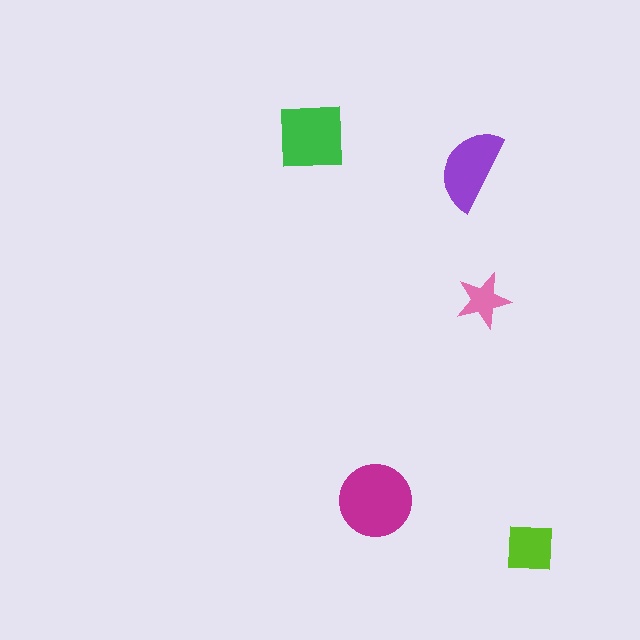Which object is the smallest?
The pink star.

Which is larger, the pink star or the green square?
The green square.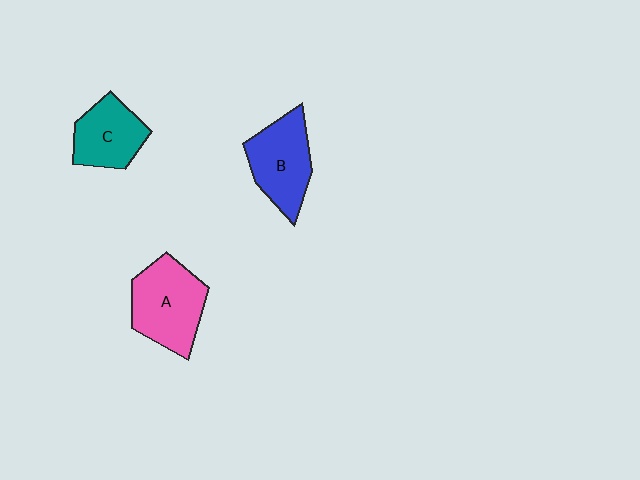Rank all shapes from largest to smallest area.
From largest to smallest: A (pink), B (blue), C (teal).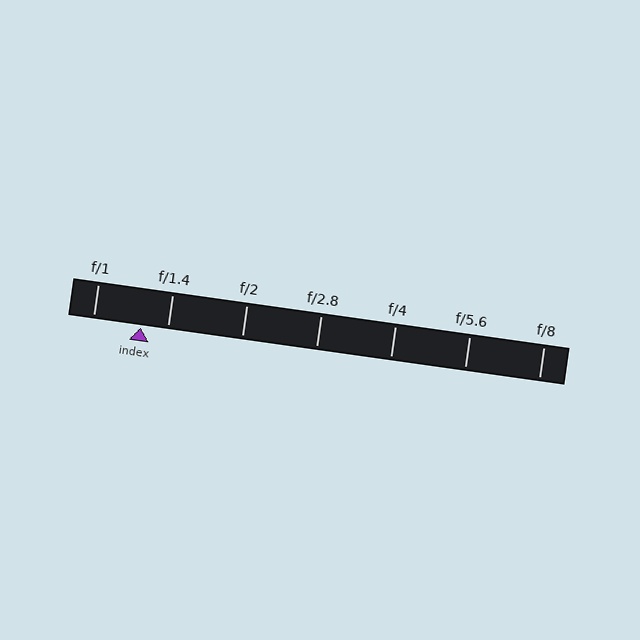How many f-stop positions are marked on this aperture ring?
There are 7 f-stop positions marked.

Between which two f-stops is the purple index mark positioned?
The index mark is between f/1 and f/1.4.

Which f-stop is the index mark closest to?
The index mark is closest to f/1.4.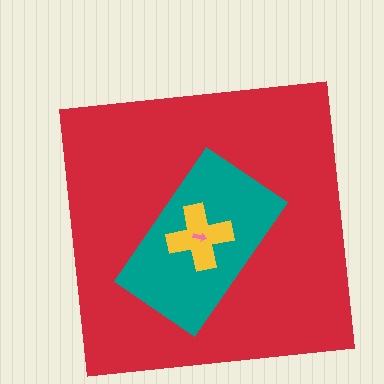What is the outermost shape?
The red square.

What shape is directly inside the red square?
The teal rectangle.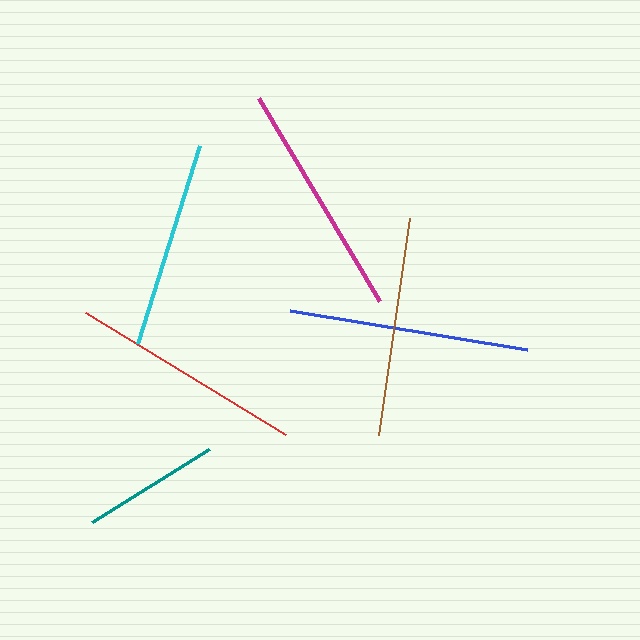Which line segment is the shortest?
The teal line is the shortest at approximately 138 pixels.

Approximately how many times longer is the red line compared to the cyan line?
The red line is approximately 1.1 times the length of the cyan line.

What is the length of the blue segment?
The blue segment is approximately 240 pixels long.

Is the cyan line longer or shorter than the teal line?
The cyan line is longer than the teal line.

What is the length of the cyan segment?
The cyan segment is approximately 207 pixels long.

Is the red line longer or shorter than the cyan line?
The red line is longer than the cyan line.